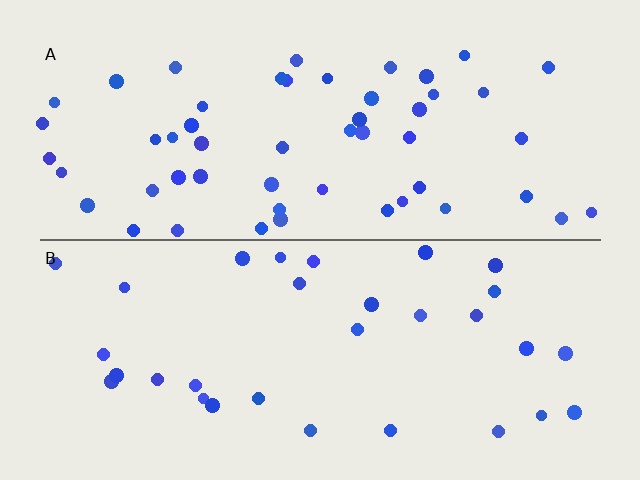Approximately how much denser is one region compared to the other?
Approximately 1.7× — region A over region B.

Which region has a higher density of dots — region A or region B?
A (the top).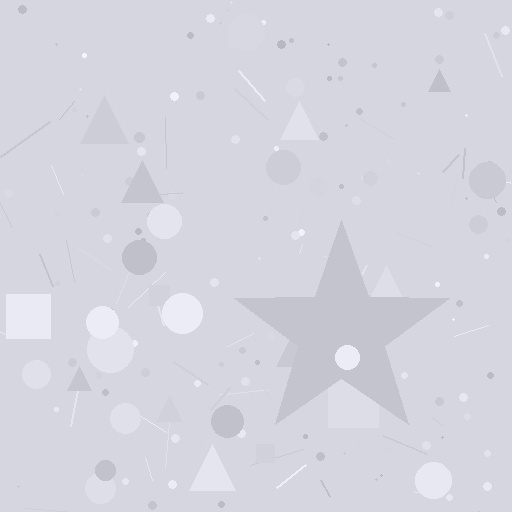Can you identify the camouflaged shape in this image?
The camouflaged shape is a star.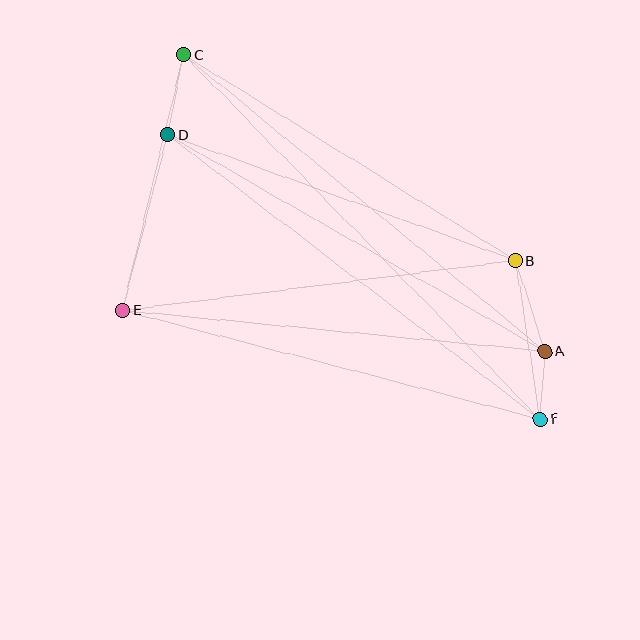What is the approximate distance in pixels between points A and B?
The distance between A and B is approximately 95 pixels.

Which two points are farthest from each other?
Points C and F are farthest from each other.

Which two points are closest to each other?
Points A and F are closest to each other.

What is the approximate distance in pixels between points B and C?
The distance between B and C is approximately 390 pixels.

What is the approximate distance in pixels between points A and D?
The distance between A and D is approximately 434 pixels.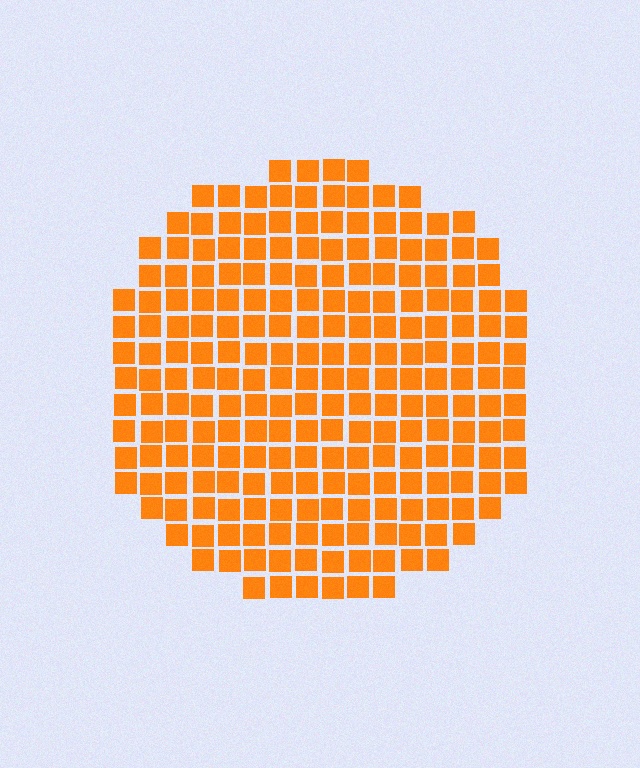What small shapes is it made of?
It is made of small squares.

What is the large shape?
The large shape is a circle.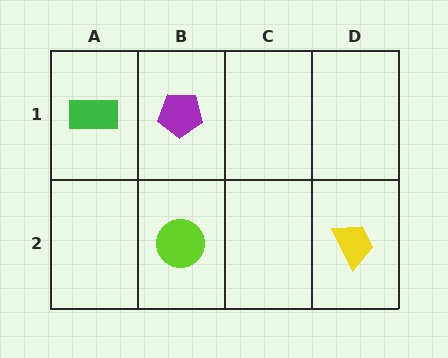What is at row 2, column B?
A lime circle.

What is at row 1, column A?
A green rectangle.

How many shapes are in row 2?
2 shapes.